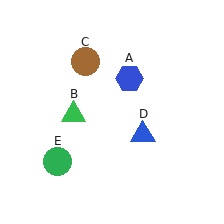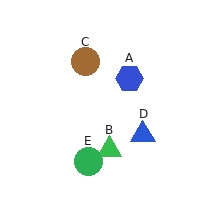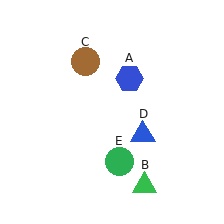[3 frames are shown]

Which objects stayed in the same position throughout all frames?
Blue hexagon (object A) and brown circle (object C) and blue triangle (object D) remained stationary.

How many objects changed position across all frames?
2 objects changed position: green triangle (object B), green circle (object E).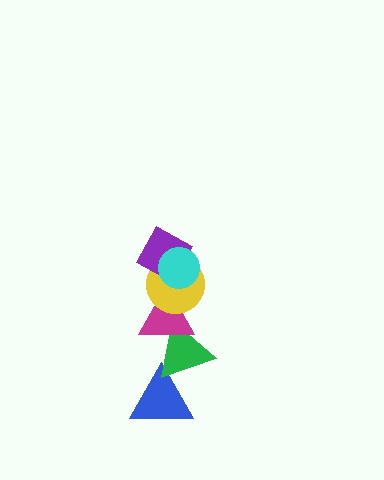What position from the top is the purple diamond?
The purple diamond is 2nd from the top.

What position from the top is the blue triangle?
The blue triangle is 6th from the top.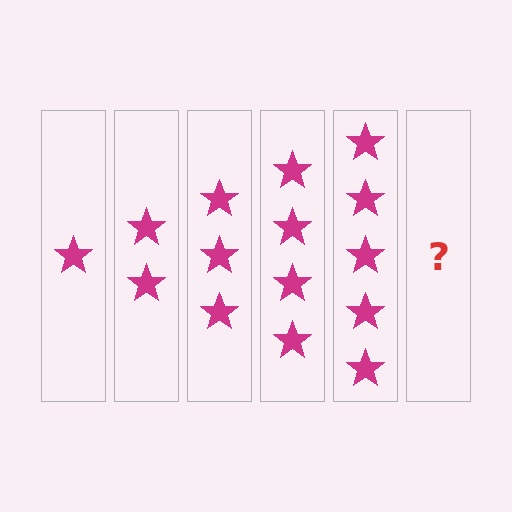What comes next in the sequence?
The next element should be 6 stars.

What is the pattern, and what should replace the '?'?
The pattern is that each step adds one more star. The '?' should be 6 stars.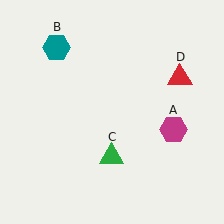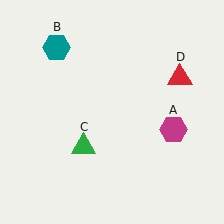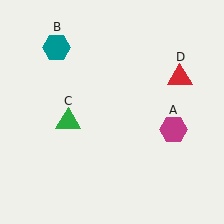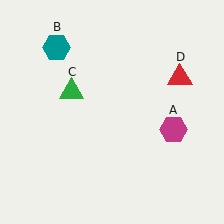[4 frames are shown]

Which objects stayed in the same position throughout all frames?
Magenta hexagon (object A) and teal hexagon (object B) and red triangle (object D) remained stationary.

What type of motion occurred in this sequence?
The green triangle (object C) rotated clockwise around the center of the scene.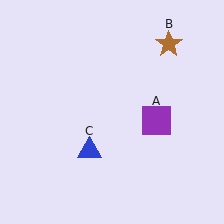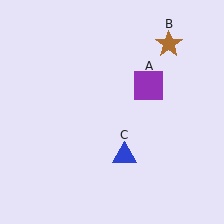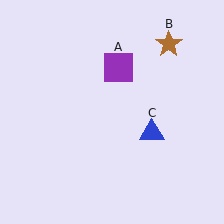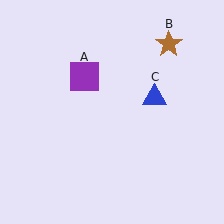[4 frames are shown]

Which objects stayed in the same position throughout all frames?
Brown star (object B) remained stationary.